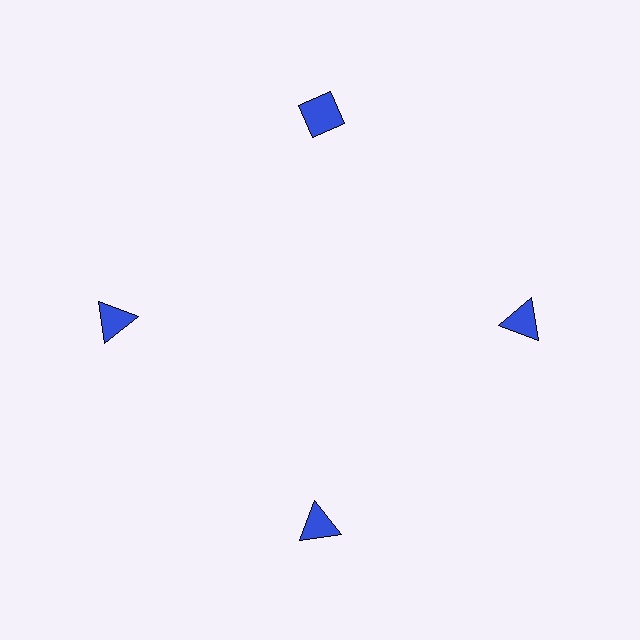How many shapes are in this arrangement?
There are 4 shapes arranged in a ring pattern.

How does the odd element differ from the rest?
It has a different shape: diamond instead of triangle.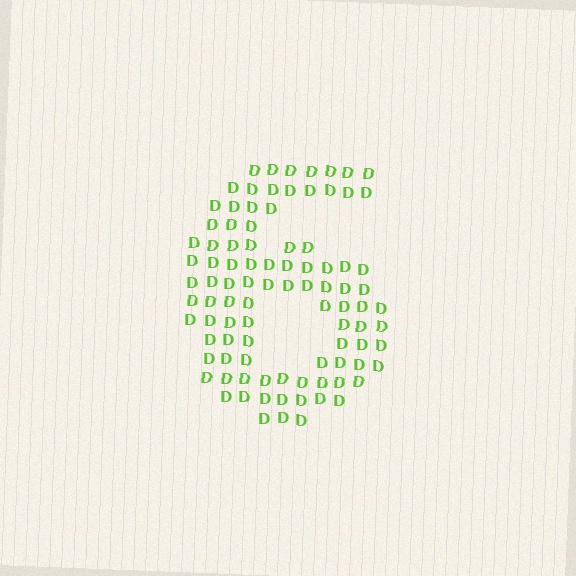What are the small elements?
The small elements are letter D's.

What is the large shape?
The large shape is the digit 6.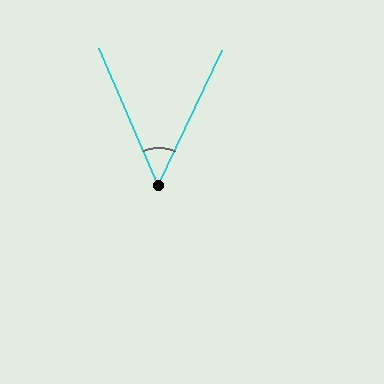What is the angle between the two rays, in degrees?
Approximately 49 degrees.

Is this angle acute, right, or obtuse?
It is acute.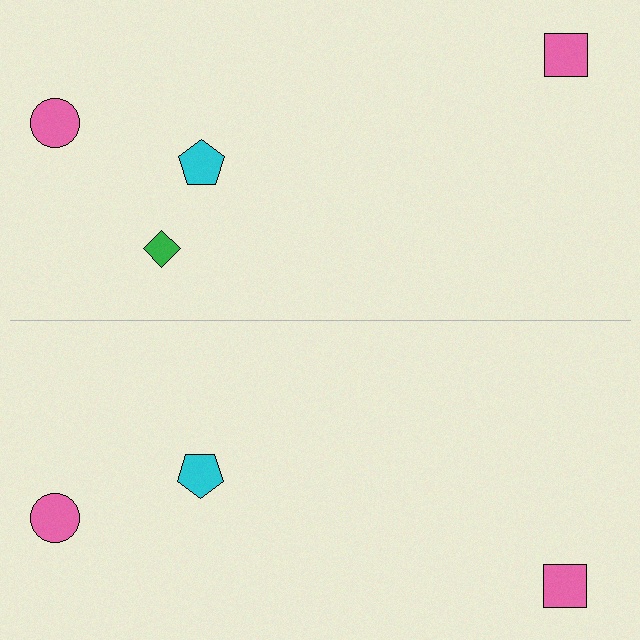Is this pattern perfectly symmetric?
No, the pattern is not perfectly symmetric. A green diamond is missing from the bottom side.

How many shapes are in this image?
There are 7 shapes in this image.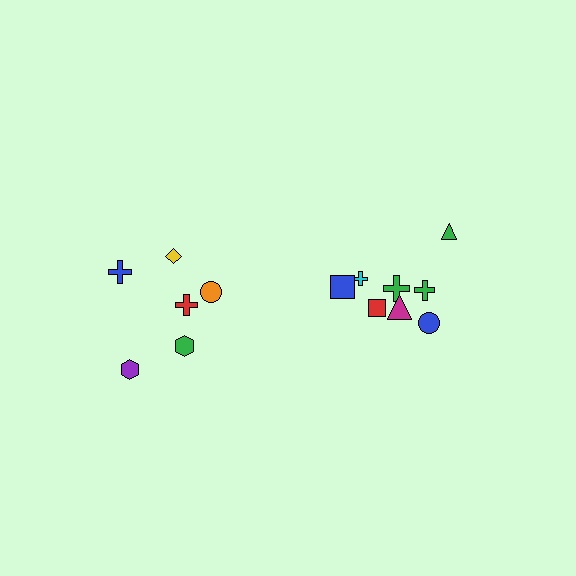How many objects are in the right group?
There are 8 objects.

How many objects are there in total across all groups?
There are 14 objects.